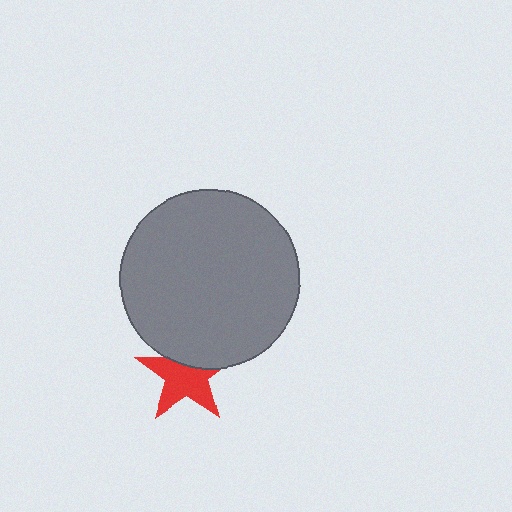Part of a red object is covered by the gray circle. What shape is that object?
It is a star.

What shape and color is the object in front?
The object in front is a gray circle.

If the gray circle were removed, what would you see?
You would see the complete red star.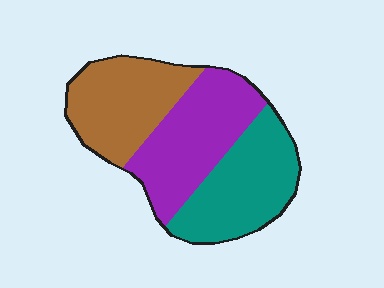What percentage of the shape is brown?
Brown takes up about one third (1/3) of the shape.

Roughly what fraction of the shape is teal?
Teal covers 34% of the shape.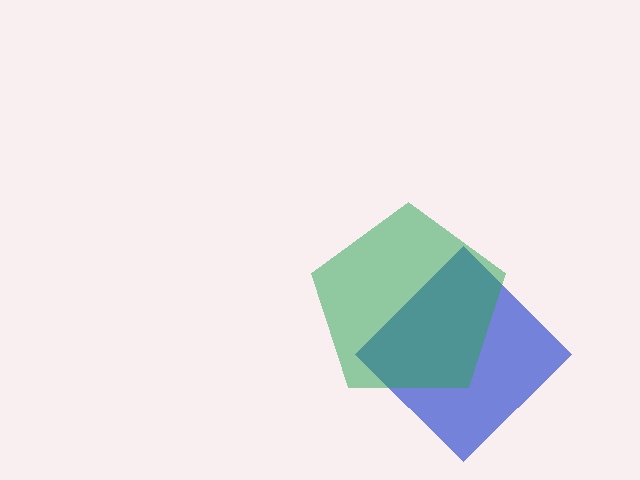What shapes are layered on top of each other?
The layered shapes are: a blue diamond, a green pentagon.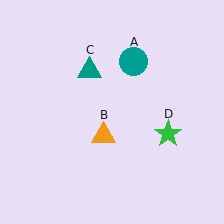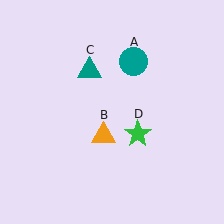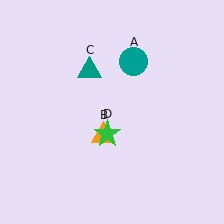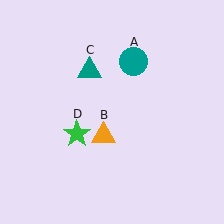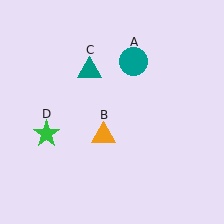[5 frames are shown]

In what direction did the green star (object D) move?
The green star (object D) moved left.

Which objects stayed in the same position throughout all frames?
Teal circle (object A) and orange triangle (object B) and teal triangle (object C) remained stationary.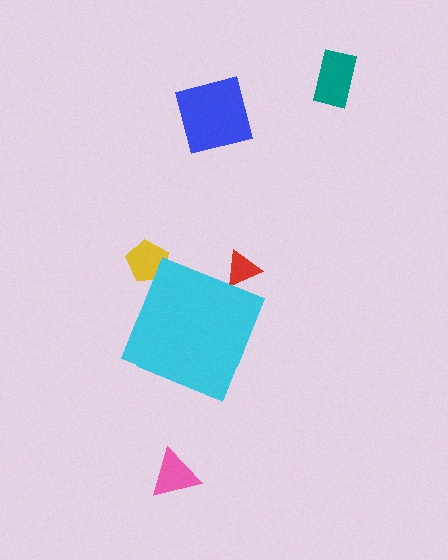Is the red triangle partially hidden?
Yes, the red triangle is partially hidden behind the cyan diamond.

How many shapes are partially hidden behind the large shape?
2 shapes are partially hidden.